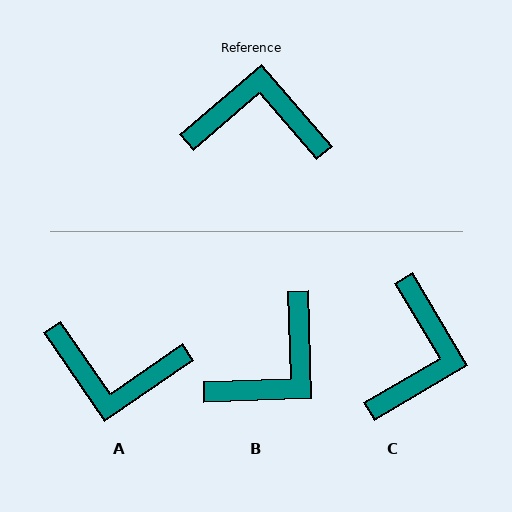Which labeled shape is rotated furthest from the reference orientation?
A, about 174 degrees away.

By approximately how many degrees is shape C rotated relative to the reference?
Approximately 100 degrees clockwise.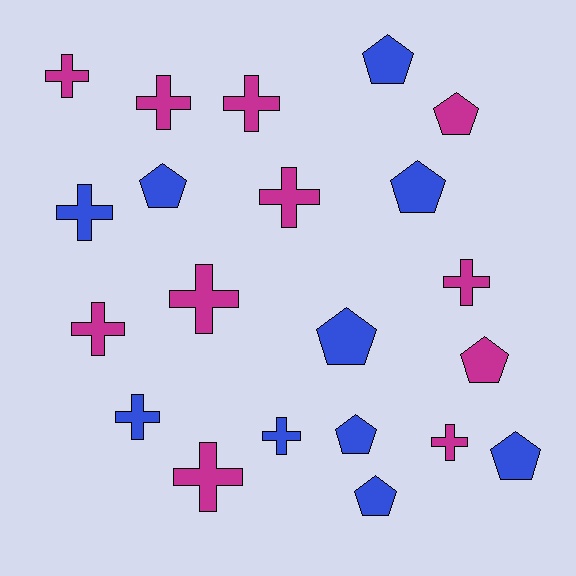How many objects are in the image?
There are 21 objects.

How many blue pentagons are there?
There are 7 blue pentagons.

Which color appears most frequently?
Magenta, with 11 objects.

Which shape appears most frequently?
Cross, with 12 objects.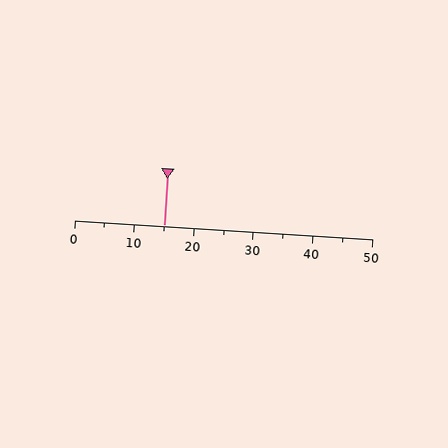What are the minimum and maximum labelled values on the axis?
The axis runs from 0 to 50.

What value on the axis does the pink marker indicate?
The marker indicates approximately 15.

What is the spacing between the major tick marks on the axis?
The major ticks are spaced 10 apart.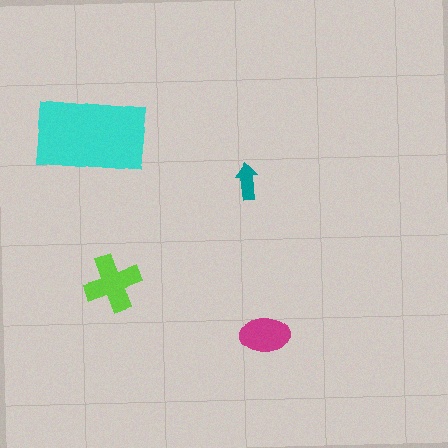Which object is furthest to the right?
The magenta ellipse is rightmost.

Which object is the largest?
The cyan rectangle.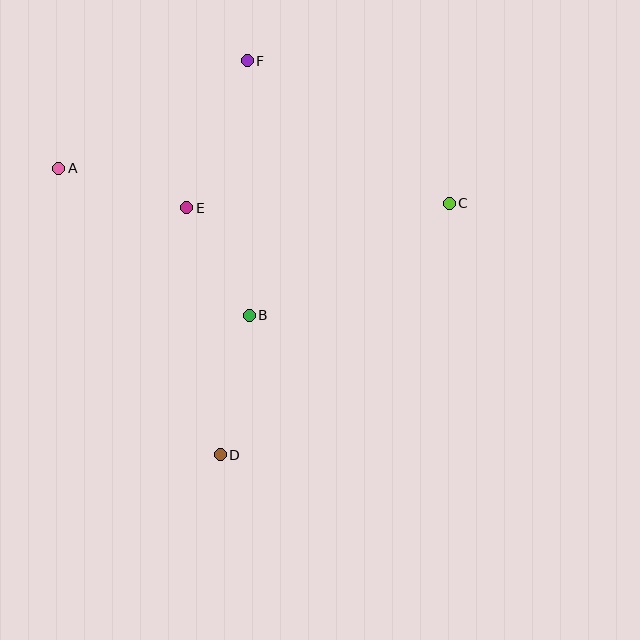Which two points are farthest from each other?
Points D and F are farthest from each other.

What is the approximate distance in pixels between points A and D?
The distance between A and D is approximately 329 pixels.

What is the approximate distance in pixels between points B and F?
The distance between B and F is approximately 255 pixels.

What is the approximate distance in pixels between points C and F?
The distance between C and F is approximately 247 pixels.